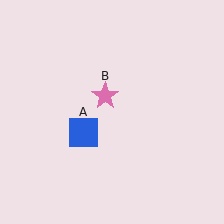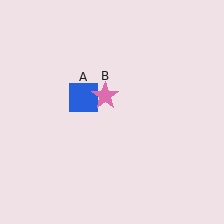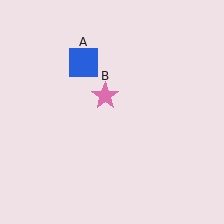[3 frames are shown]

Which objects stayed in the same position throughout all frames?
Pink star (object B) remained stationary.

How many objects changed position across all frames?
1 object changed position: blue square (object A).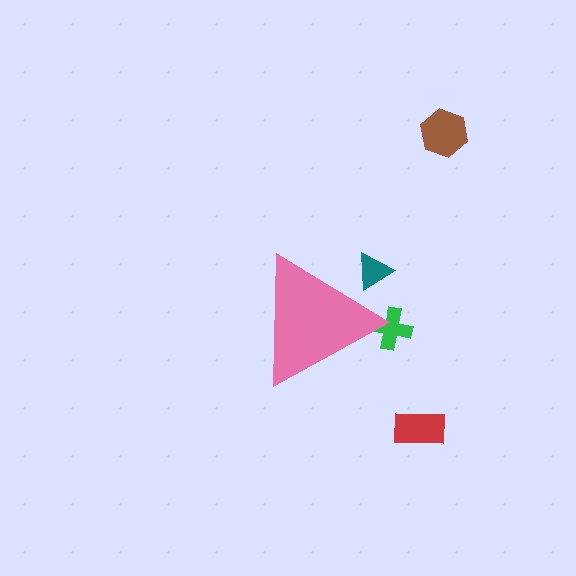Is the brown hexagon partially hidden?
No, the brown hexagon is fully visible.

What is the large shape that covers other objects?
A pink triangle.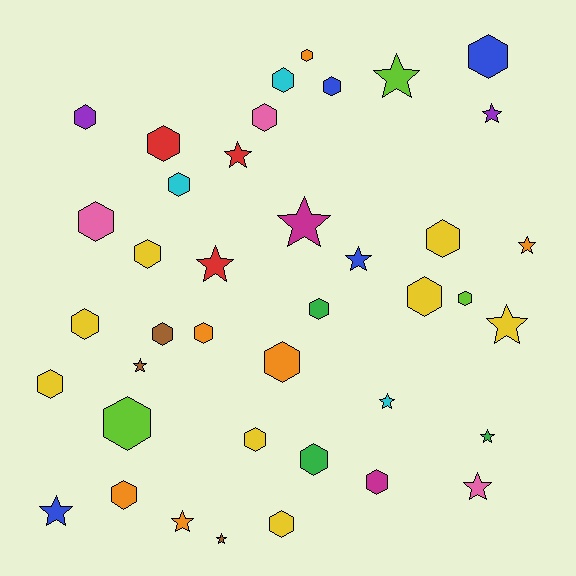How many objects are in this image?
There are 40 objects.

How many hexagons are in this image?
There are 25 hexagons.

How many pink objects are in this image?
There are 3 pink objects.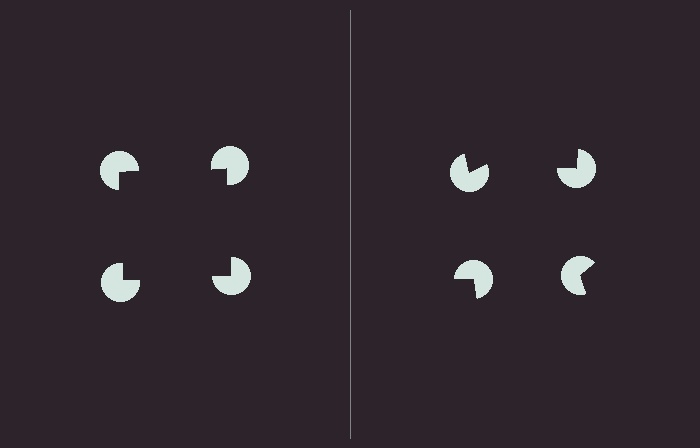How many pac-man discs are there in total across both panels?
8 — 4 on each side.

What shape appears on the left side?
An illusory square.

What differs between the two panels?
The pac-man discs are positioned identically on both sides; only the wedge orientations differ. On the left they align to a square; on the right they are misaligned.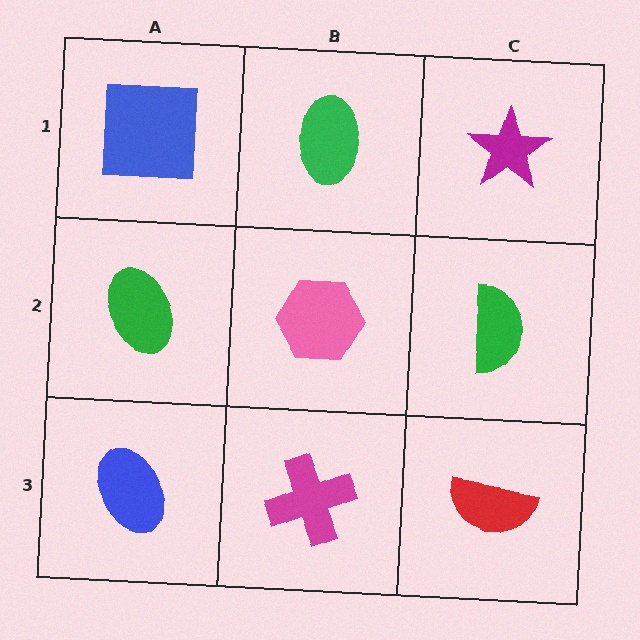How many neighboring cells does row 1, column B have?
3.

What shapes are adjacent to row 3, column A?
A green ellipse (row 2, column A), a magenta cross (row 3, column B).